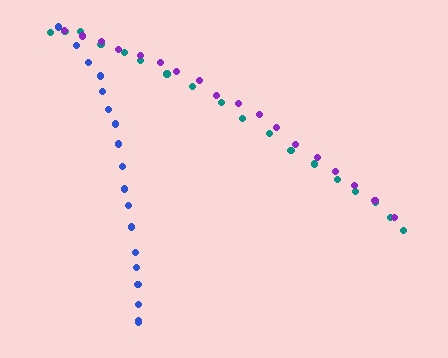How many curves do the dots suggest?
There are 3 distinct paths.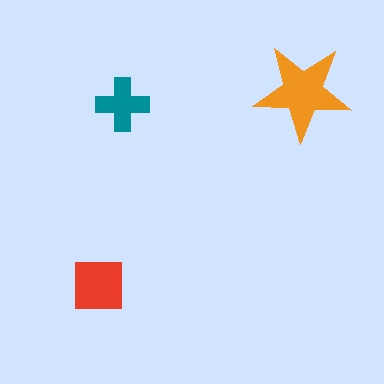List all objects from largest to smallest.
The orange star, the red square, the teal cross.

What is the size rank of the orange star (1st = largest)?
1st.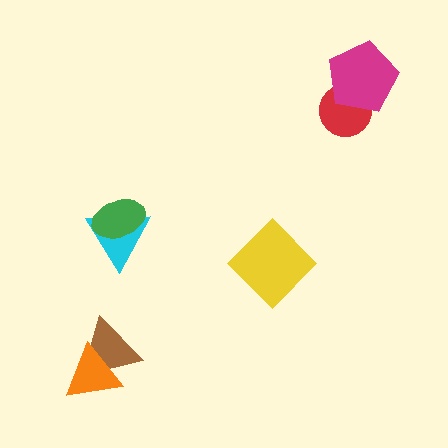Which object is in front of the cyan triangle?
The green ellipse is in front of the cyan triangle.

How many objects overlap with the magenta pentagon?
1 object overlaps with the magenta pentagon.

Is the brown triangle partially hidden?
Yes, it is partially covered by another shape.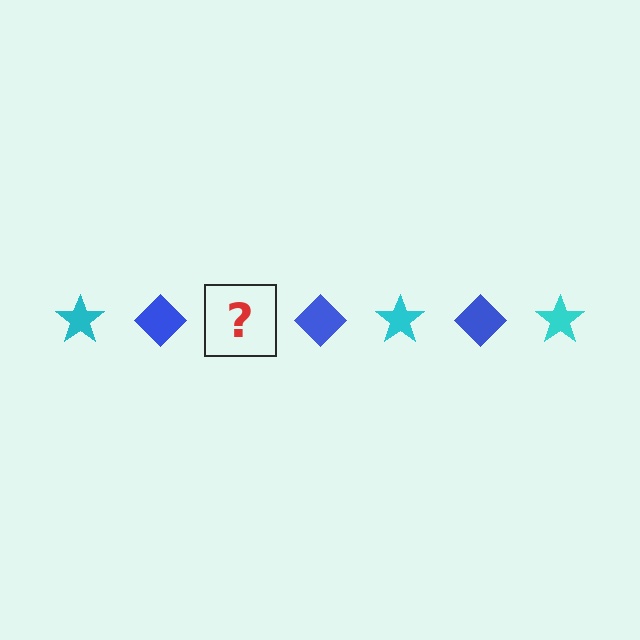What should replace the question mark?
The question mark should be replaced with a cyan star.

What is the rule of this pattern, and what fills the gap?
The rule is that the pattern alternates between cyan star and blue diamond. The gap should be filled with a cyan star.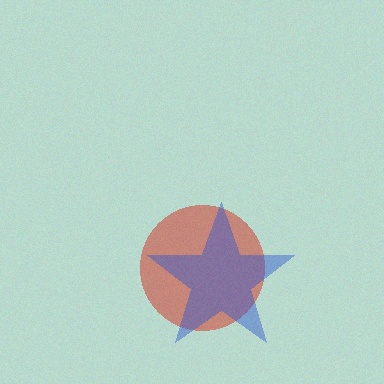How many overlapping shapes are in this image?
There are 2 overlapping shapes in the image.